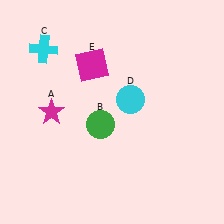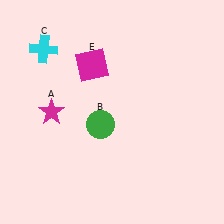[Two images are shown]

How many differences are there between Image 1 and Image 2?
There is 1 difference between the two images.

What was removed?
The cyan circle (D) was removed in Image 2.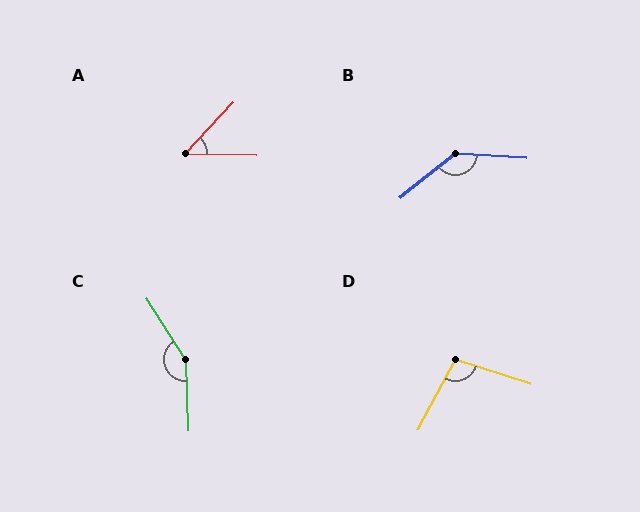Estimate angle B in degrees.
Approximately 137 degrees.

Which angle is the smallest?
A, at approximately 48 degrees.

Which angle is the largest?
C, at approximately 150 degrees.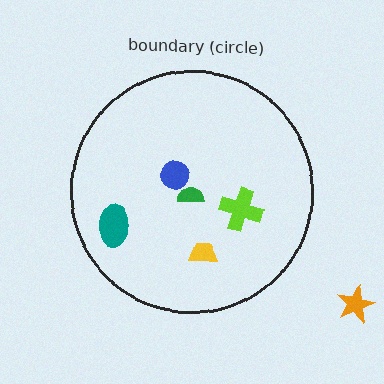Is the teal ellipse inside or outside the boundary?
Inside.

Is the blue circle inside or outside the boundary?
Inside.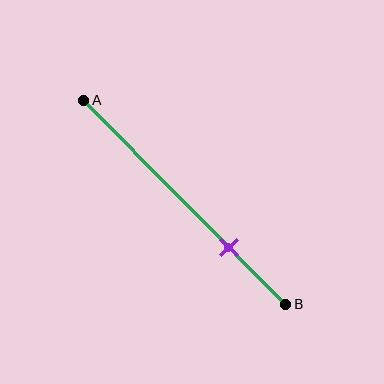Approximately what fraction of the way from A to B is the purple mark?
The purple mark is approximately 70% of the way from A to B.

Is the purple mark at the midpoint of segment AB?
No, the mark is at about 70% from A, not at the 50% midpoint.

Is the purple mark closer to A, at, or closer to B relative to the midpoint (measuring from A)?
The purple mark is closer to point B than the midpoint of segment AB.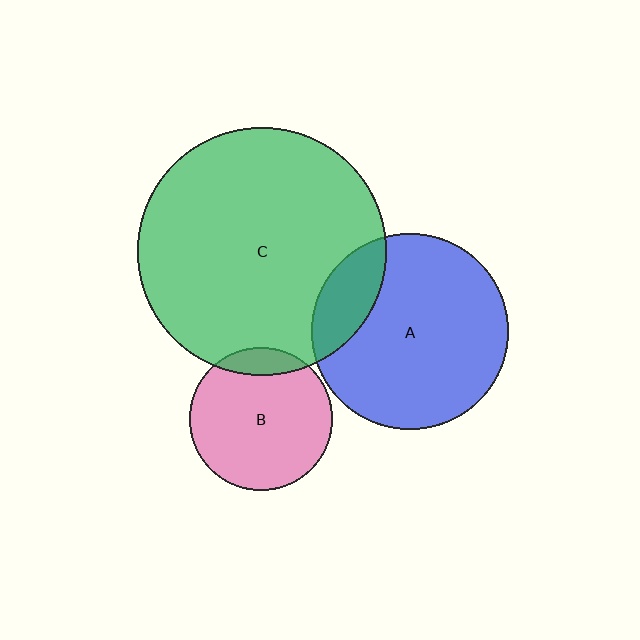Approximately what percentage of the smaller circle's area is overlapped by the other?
Approximately 10%.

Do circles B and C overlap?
Yes.